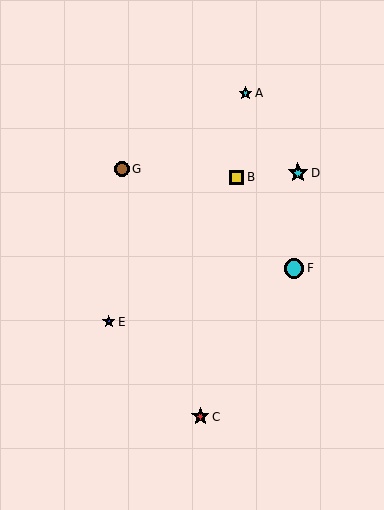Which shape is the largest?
The cyan star (labeled D) is the largest.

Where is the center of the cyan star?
The center of the cyan star is at (245, 93).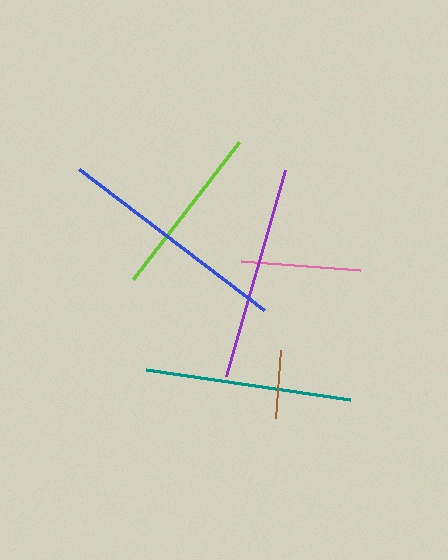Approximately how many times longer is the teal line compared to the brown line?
The teal line is approximately 3.0 times the length of the brown line.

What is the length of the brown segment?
The brown segment is approximately 68 pixels long.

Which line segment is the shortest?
The brown line is the shortest at approximately 68 pixels.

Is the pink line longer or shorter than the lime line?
The lime line is longer than the pink line.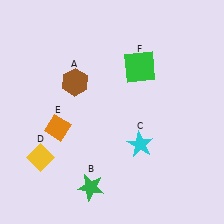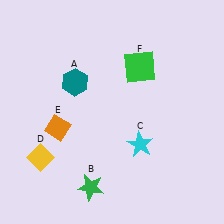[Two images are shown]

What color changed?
The hexagon (A) changed from brown in Image 1 to teal in Image 2.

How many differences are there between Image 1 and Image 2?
There is 1 difference between the two images.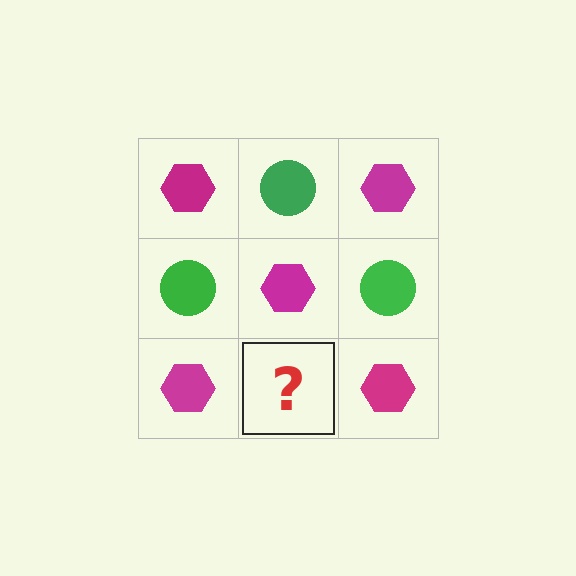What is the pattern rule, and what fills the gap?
The rule is that it alternates magenta hexagon and green circle in a checkerboard pattern. The gap should be filled with a green circle.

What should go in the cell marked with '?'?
The missing cell should contain a green circle.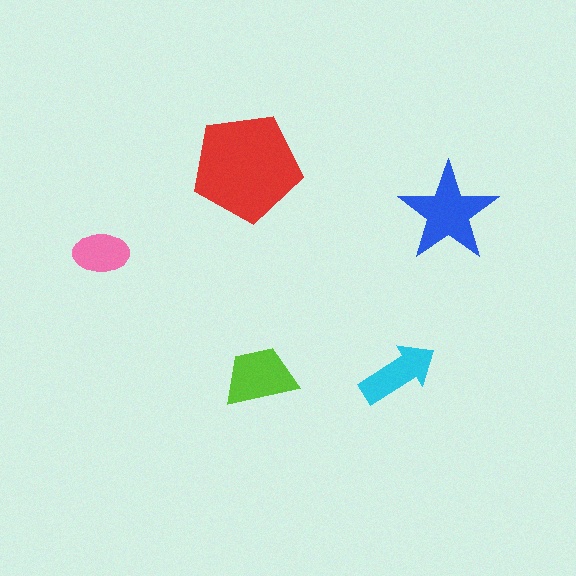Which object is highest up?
The red pentagon is topmost.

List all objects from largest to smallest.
The red pentagon, the blue star, the lime trapezoid, the cyan arrow, the pink ellipse.